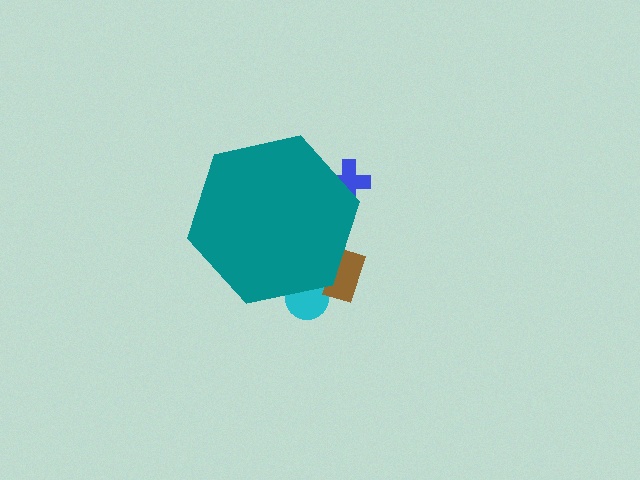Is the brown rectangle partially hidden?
Yes, the brown rectangle is partially hidden behind the teal hexagon.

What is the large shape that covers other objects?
A teal hexagon.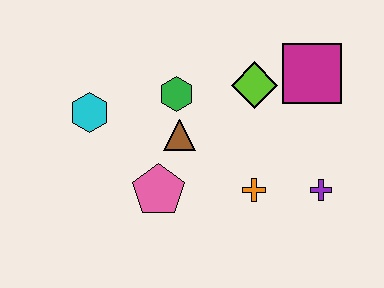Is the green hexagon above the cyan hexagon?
Yes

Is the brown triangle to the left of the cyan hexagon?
No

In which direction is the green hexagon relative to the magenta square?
The green hexagon is to the left of the magenta square.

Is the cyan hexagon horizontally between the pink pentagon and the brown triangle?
No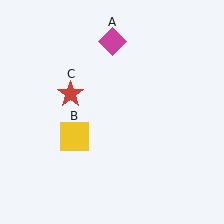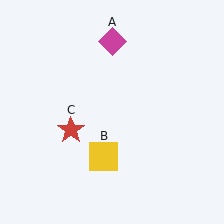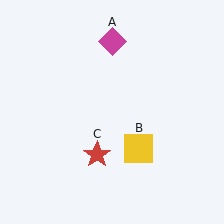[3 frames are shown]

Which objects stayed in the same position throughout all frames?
Magenta diamond (object A) remained stationary.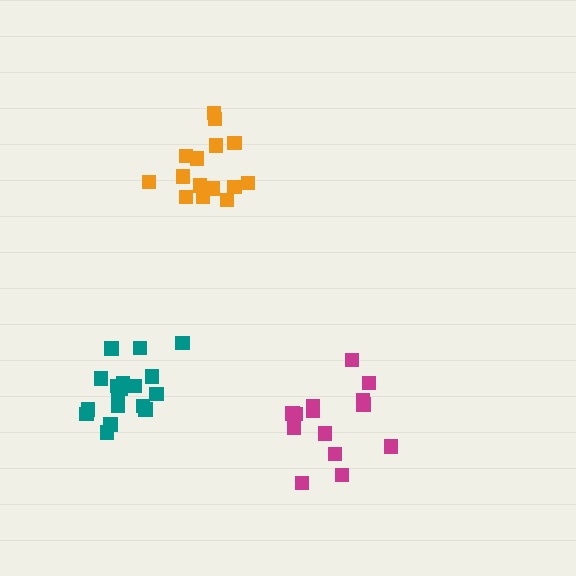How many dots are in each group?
Group 1: 15 dots, Group 2: 18 dots, Group 3: 14 dots (47 total).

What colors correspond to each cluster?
The clusters are colored: orange, teal, magenta.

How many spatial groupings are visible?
There are 3 spatial groupings.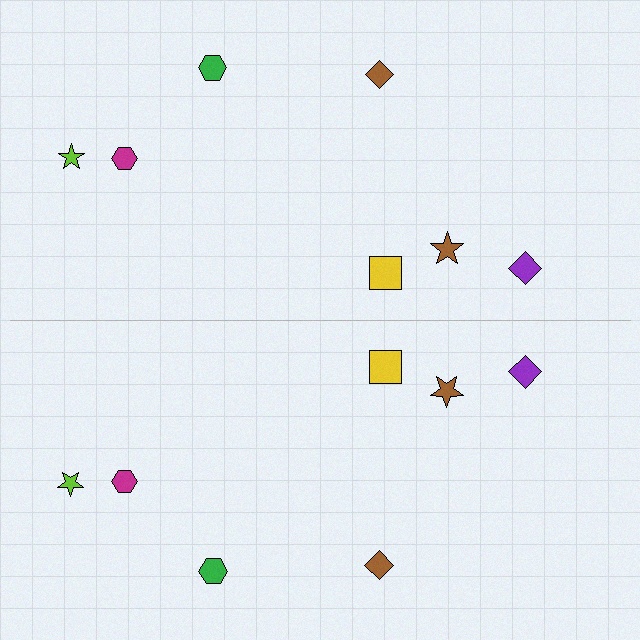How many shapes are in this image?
There are 14 shapes in this image.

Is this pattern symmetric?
Yes, this pattern has bilateral (reflection) symmetry.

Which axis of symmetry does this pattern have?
The pattern has a horizontal axis of symmetry running through the center of the image.